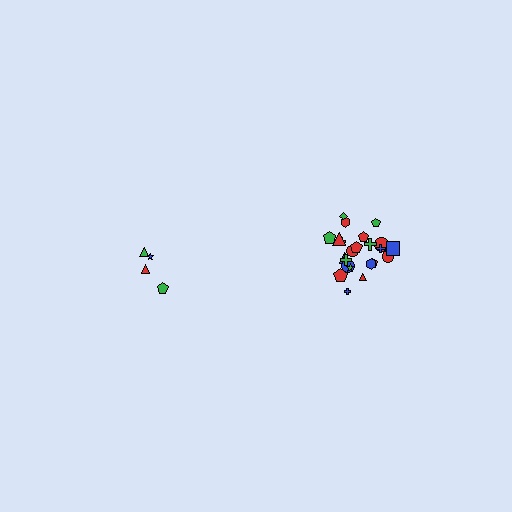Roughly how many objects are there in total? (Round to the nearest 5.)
Roughly 30 objects in total.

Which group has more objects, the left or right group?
The right group.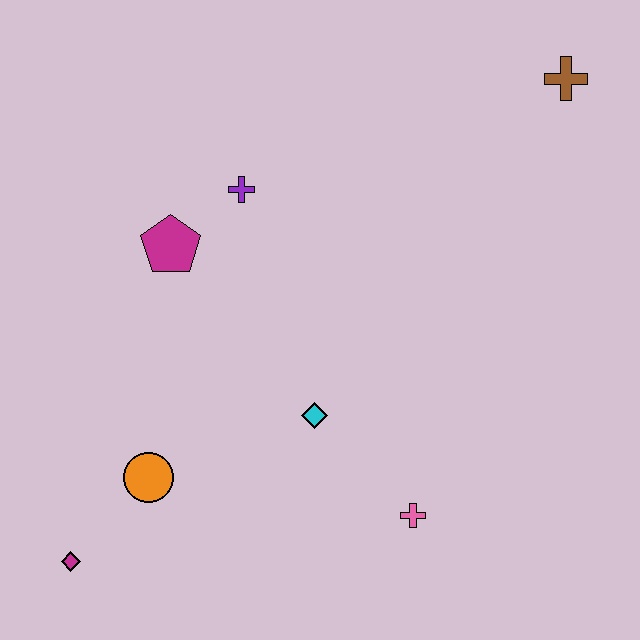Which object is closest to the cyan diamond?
The pink cross is closest to the cyan diamond.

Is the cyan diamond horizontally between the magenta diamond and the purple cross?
No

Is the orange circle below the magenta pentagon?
Yes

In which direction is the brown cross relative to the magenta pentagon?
The brown cross is to the right of the magenta pentagon.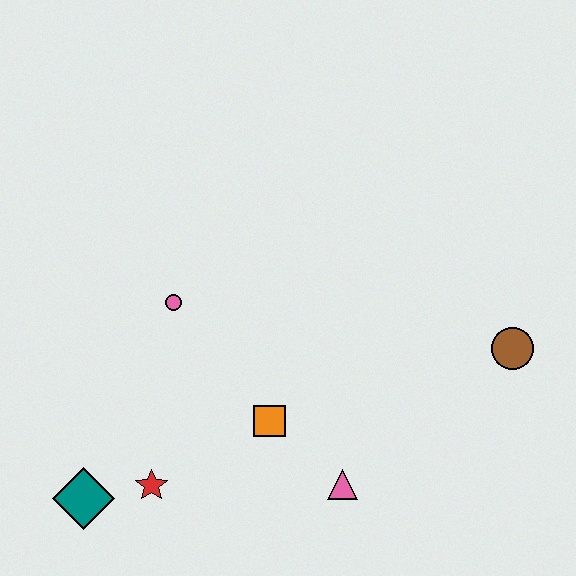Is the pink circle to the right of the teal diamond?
Yes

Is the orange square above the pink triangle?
Yes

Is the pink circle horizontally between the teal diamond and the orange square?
Yes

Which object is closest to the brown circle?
The pink triangle is closest to the brown circle.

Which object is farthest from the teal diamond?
The brown circle is farthest from the teal diamond.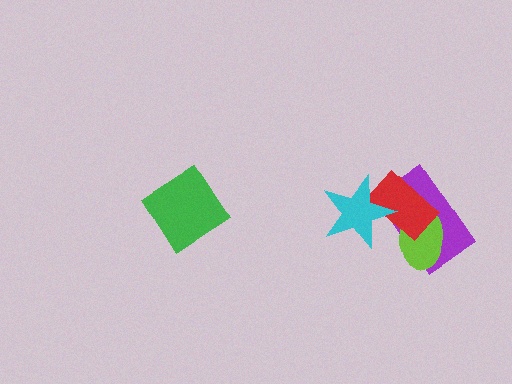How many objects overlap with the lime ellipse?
2 objects overlap with the lime ellipse.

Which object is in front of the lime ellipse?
The red rectangle is in front of the lime ellipse.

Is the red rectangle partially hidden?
Yes, it is partially covered by another shape.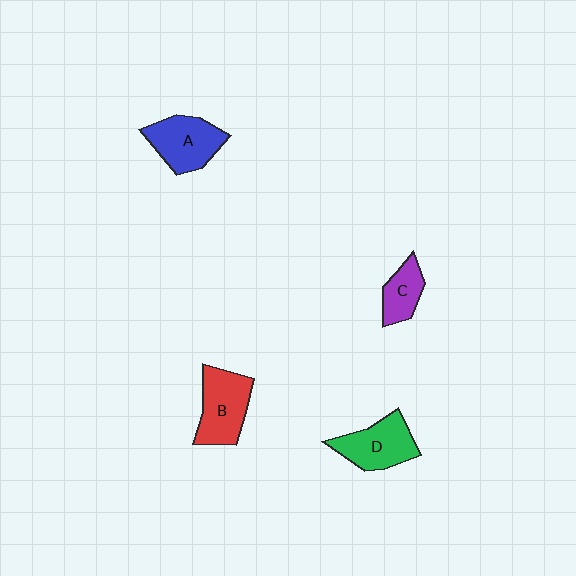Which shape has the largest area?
Shape B (red).